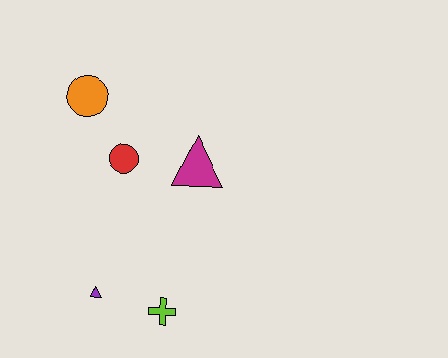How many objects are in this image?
There are 5 objects.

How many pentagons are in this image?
There are no pentagons.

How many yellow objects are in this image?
There are no yellow objects.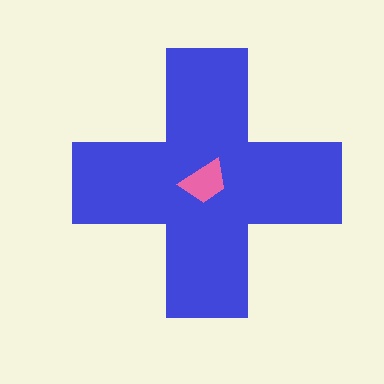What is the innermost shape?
The pink trapezoid.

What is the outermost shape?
The blue cross.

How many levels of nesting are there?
2.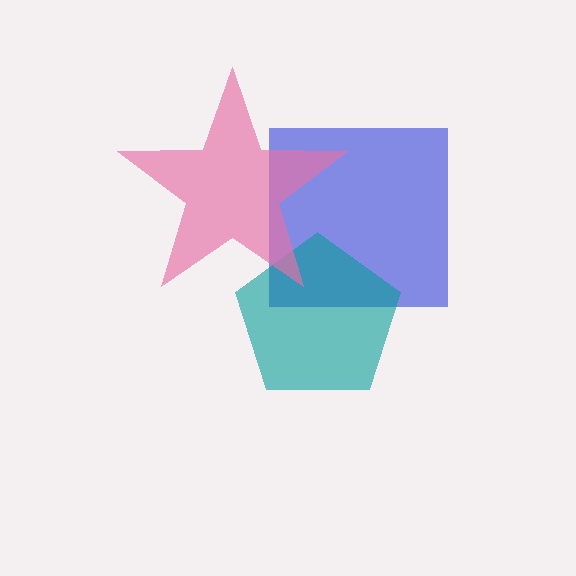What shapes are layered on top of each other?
The layered shapes are: a blue square, a teal pentagon, a pink star.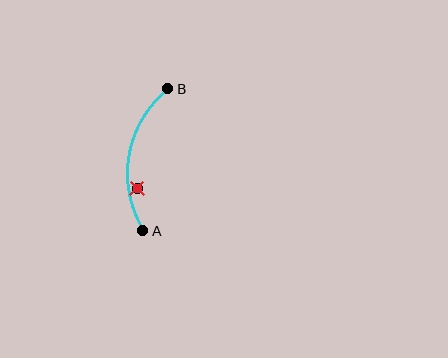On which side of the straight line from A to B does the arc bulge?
The arc bulges to the left of the straight line connecting A and B.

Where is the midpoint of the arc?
The arc midpoint is the point on the curve farthest from the straight line joining A and B. It sits to the left of that line.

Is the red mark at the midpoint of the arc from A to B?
No — the red mark does not lie on the arc at all. It sits slightly inside the curve.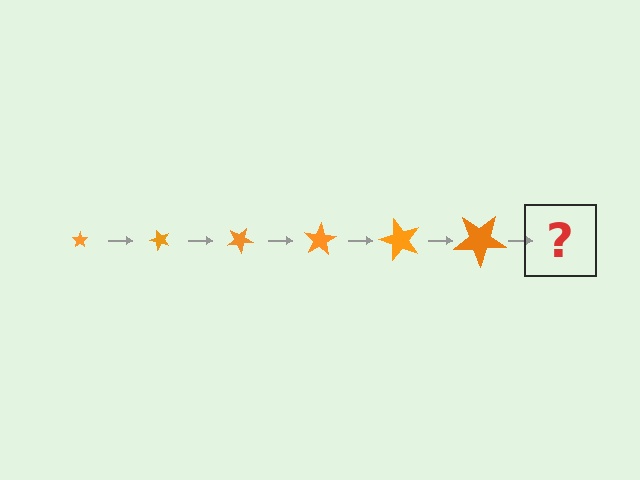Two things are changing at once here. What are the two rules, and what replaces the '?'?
The two rules are that the star grows larger each step and it rotates 50 degrees each step. The '?' should be a star, larger than the previous one and rotated 300 degrees from the start.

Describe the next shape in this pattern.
It should be a star, larger than the previous one and rotated 300 degrees from the start.